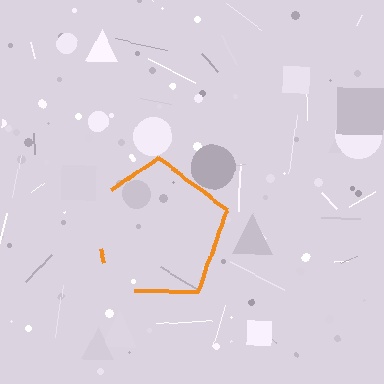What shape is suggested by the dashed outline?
The dashed outline suggests a pentagon.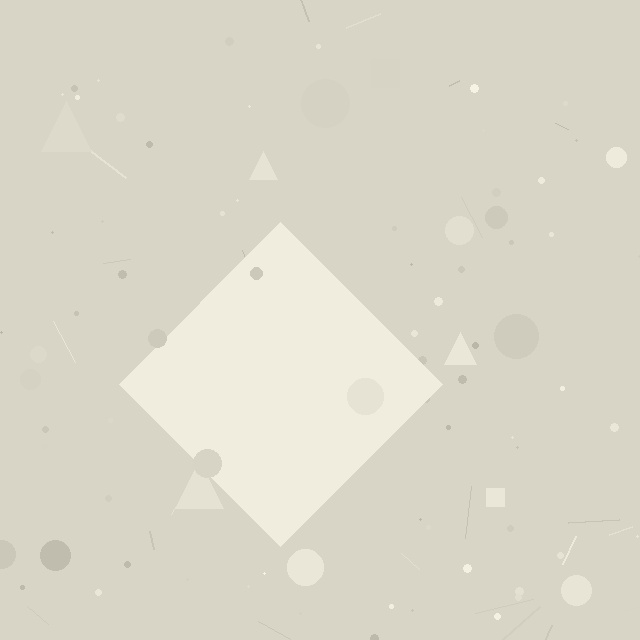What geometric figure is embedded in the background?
A diamond is embedded in the background.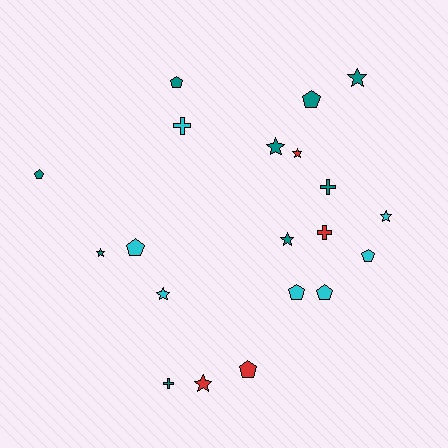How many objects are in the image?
There are 20 objects.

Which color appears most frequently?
Teal, with 9 objects.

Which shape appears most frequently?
Star, with 8 objects.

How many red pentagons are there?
There is 1 red pentagon.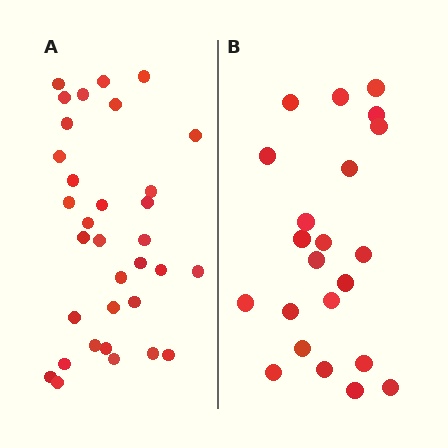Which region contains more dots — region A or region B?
Region A (the left region) has more dots.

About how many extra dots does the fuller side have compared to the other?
Region A has roughly 12 or so more dots than region B.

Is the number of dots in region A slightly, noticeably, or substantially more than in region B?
Region A has substantially more. The ratio is roughly 1.5 to 1.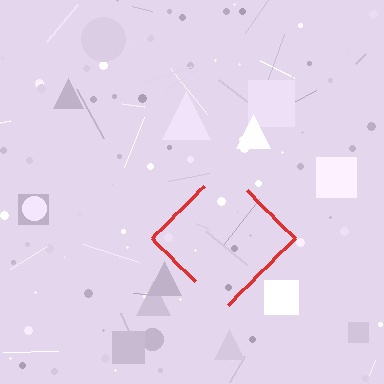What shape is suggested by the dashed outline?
The dashed outline suggests a diamond.